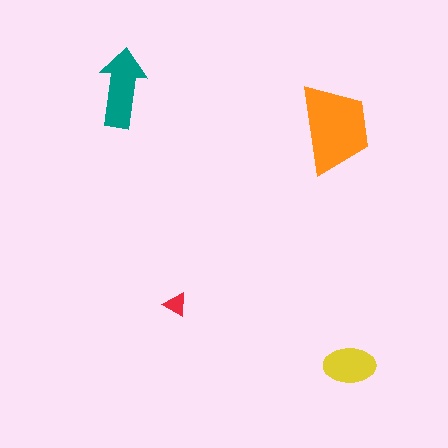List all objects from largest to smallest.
The orange trapezoid, the teal arrow, the yellow ellipse, the red triangle.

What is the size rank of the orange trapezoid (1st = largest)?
1st.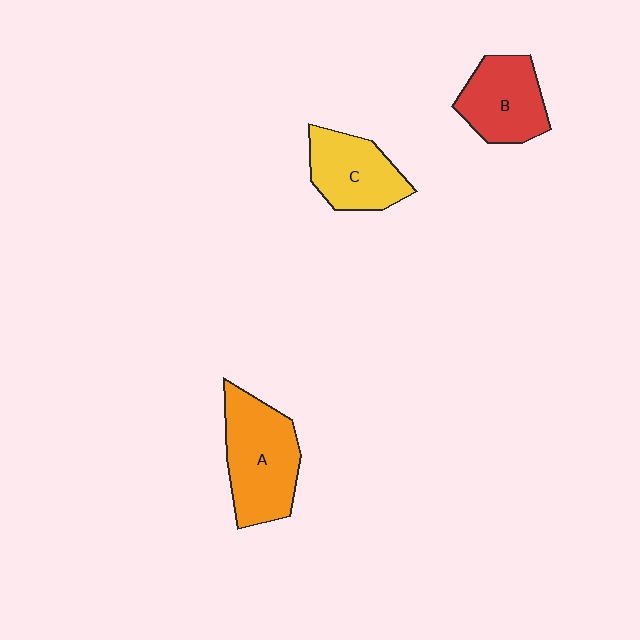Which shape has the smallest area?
Shape C (yellow).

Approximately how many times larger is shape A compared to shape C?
Approximately 1.4 times.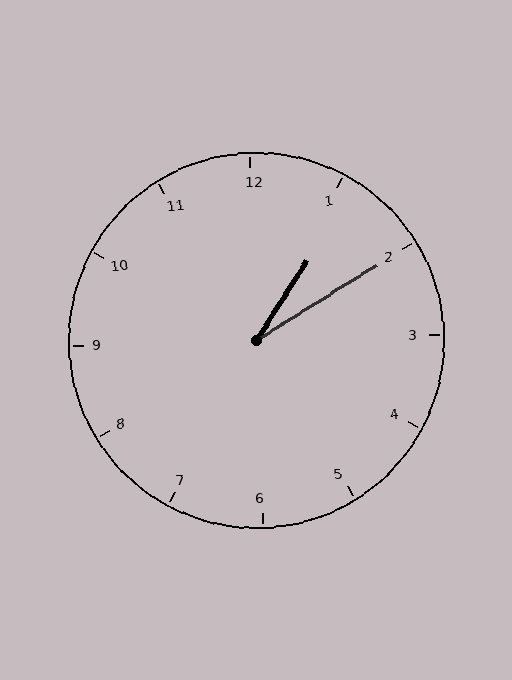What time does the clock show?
1:10.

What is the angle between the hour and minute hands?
Approximately 25 degrees.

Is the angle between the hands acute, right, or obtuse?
It is acute.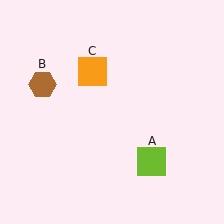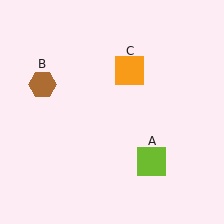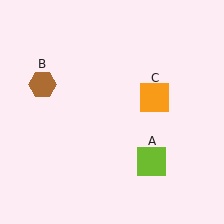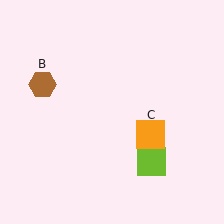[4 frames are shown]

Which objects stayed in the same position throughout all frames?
Lime square (object A) and brown hexagon (object B) remained stationary.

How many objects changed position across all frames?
1 object changed position: orange square (object C).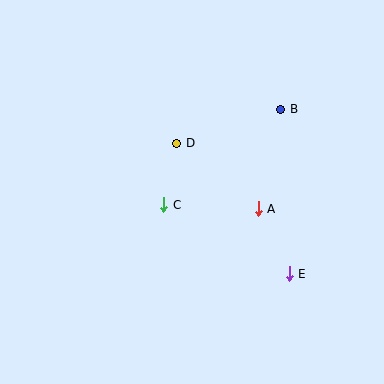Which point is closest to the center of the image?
Point C at (164, 205) is closest to the center.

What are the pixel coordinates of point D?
Point D is at (176, 143).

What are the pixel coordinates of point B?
Point B is at (281, 109).